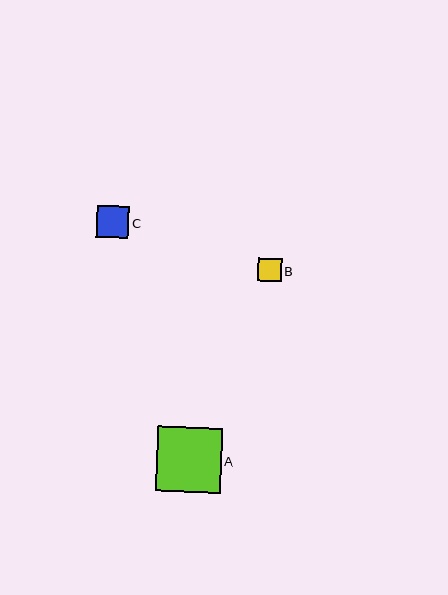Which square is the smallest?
Square B is the smallest with a size of approximately 23 pixels.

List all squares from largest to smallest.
From largest to smallest: A, C, B.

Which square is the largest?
Square A is the largest with a size of approximately 65 pixels.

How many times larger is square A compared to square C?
Square A is approximately 2.0 times the size of square C.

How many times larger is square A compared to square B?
Square A is approximately 2.8 times the size of square B.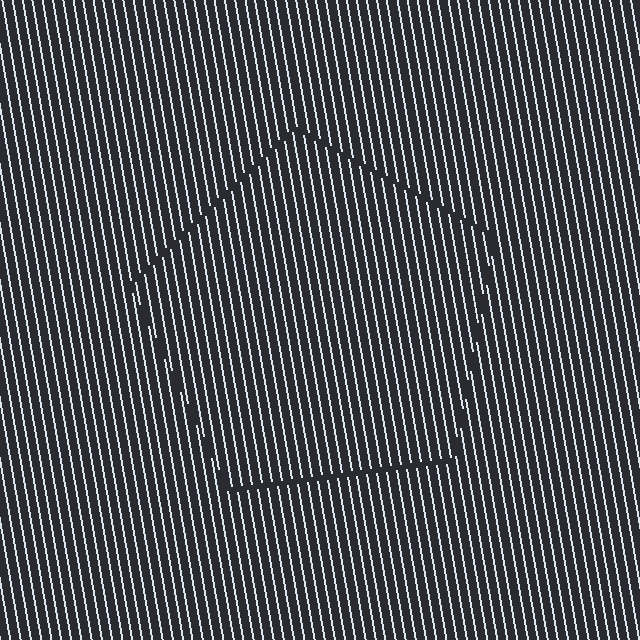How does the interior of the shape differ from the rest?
The interior of the shape contains the same grating, shifted by half a period — the contour is defined by the phase discontinuity where line-ends from the inner and outer gratings abut.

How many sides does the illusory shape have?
5 sides — the line-ends trace a pentagon.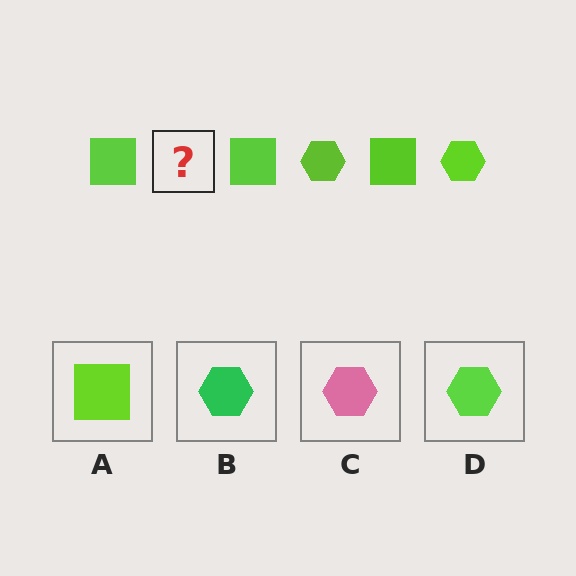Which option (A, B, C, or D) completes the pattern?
D.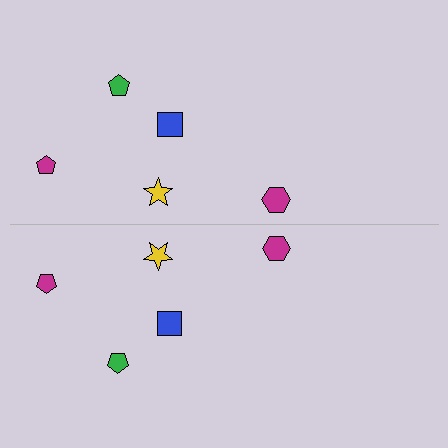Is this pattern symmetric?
Yes, this pattern has bilateral (reflection) symmetry.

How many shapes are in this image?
There are 10 shapes in this image.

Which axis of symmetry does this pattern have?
The pattern has a horizontal axis of symmetry running through the center of the image.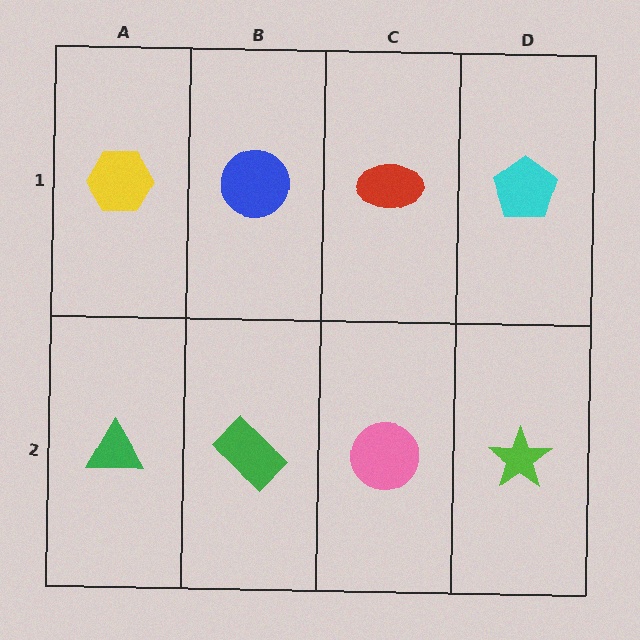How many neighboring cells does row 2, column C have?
3.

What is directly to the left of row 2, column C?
A green rectangle.